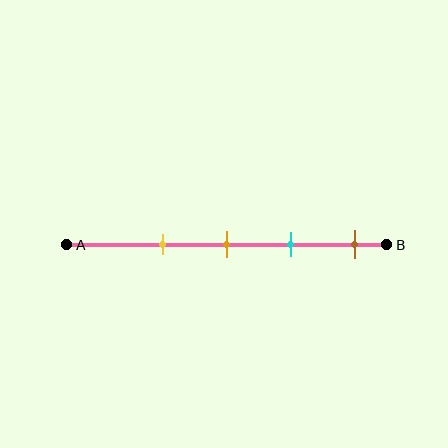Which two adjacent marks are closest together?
The orange and cyan marks are the closest adjacent pair.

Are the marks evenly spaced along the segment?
Yes, the marks are approximately evenly spaced.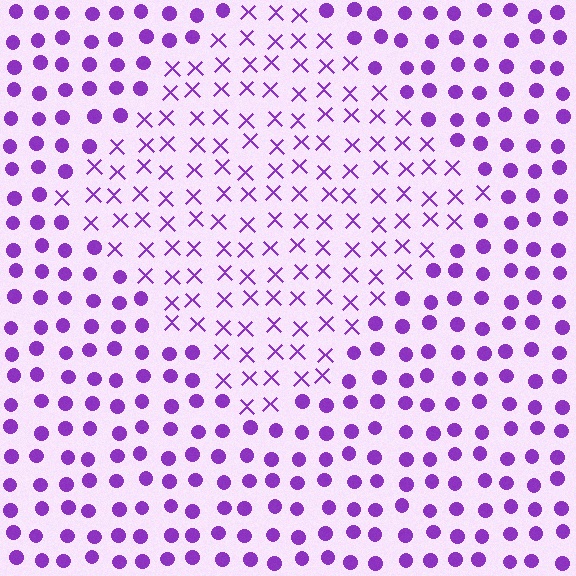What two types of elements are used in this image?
The image uses X marks inside the diamond region and circles outside it.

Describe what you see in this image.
The image is filled with small purple elements arranged in a uniform grid. A diamond-shaped region contains X marks, while the surrounding area contains circles. The boundary is defined purely by the change in element shape.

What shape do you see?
I see a diamond.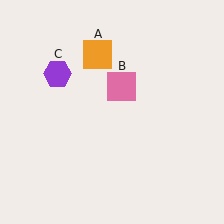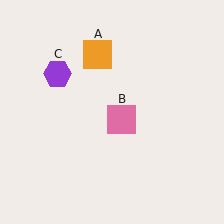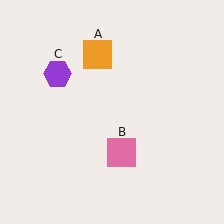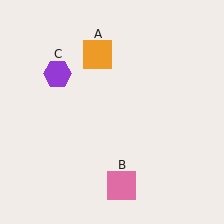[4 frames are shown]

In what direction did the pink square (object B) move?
The pink square (object B) moved down.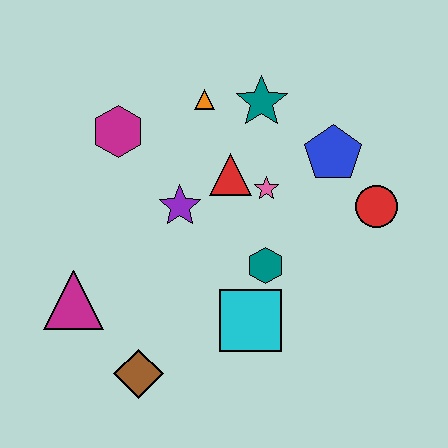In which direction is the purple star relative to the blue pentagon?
The purple star is to the left of the blue pentagon.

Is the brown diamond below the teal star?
Yes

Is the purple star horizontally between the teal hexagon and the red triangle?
No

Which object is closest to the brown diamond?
The magenta triangle is closest to the brown diamond.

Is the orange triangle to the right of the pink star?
No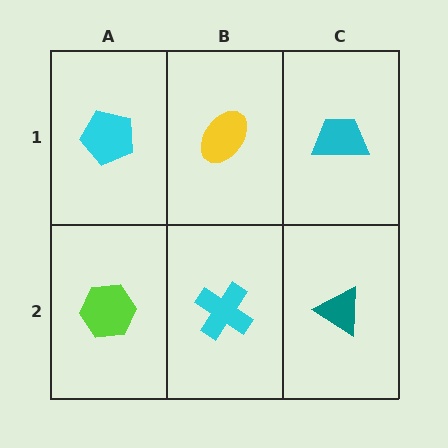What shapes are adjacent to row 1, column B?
A cyan cross (row 2, column B), a cyan pentagon (row 1, column A), a cyan trapezoid (row 1, column C).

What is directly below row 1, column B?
A cyan cross.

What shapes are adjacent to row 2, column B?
A yellow ellipse (row 1, column B), a lime hexagon (row 2, column A), a teal triangle (row 2, column C).